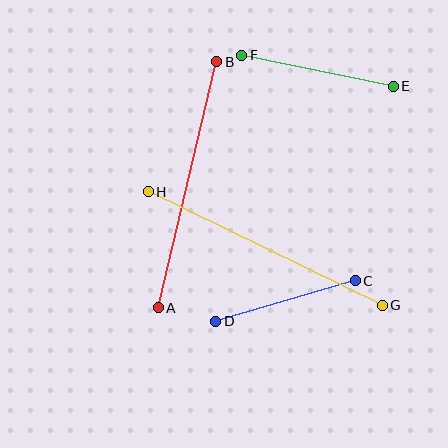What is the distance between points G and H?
The distance is approximately 260 pixels.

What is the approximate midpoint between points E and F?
The midpoint is at approximately (317, 71) pixels.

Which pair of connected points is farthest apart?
Points G and H are farthest apart.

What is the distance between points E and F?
The distance is approximately 154 pixels.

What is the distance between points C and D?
The distance is approximately 145 pixels.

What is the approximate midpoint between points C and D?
The midpoint is at approximately (286, 301) pixels.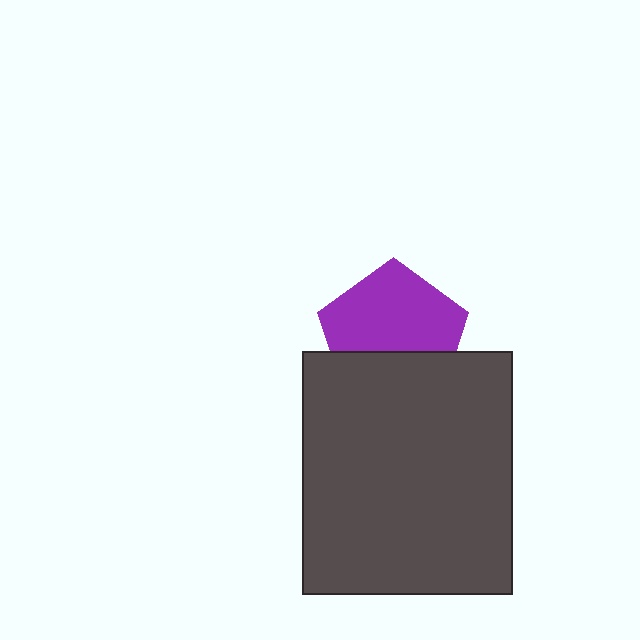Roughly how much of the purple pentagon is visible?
About half of it is visible (roughly 64%).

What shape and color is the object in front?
The object in front is a dark gray rectangle.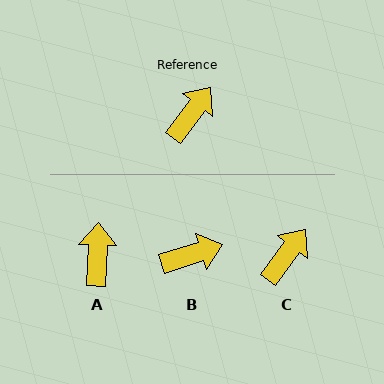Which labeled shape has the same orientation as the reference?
C.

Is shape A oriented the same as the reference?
No, it is off by about 34 degrees.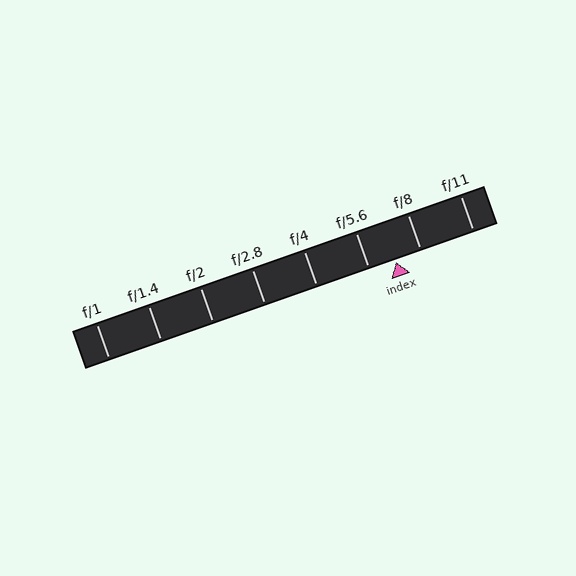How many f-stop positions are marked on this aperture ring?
There are 8 f-stop positions marked.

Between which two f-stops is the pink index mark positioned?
The index mark is between f/5.6 and f/8.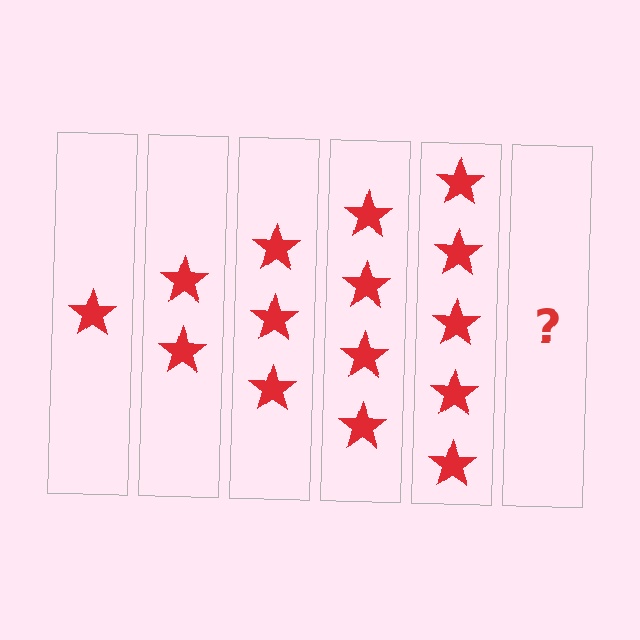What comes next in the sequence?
The next element should be 6 stars.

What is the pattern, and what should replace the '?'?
The pattern is that each step adds one more star. The '?' should be 6 stars.